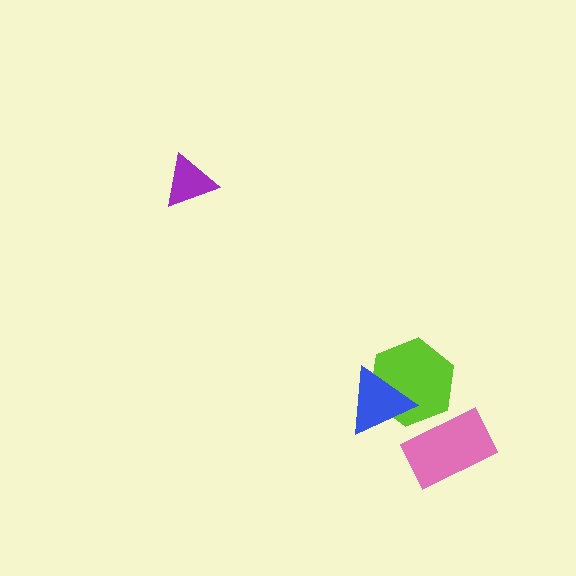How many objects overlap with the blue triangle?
1 object overlaps with the blue triangle.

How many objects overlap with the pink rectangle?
1 object overlaps with the pink rectangle.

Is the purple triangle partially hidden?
No, no other shape covers it.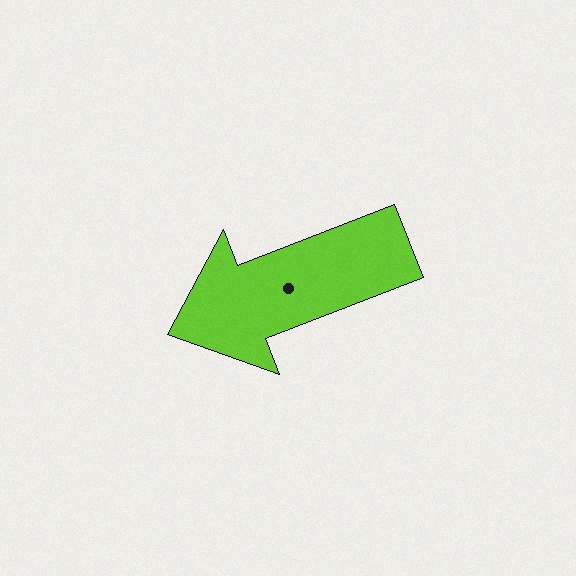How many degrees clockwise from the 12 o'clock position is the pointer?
Approximately 249 degrees.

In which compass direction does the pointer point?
West.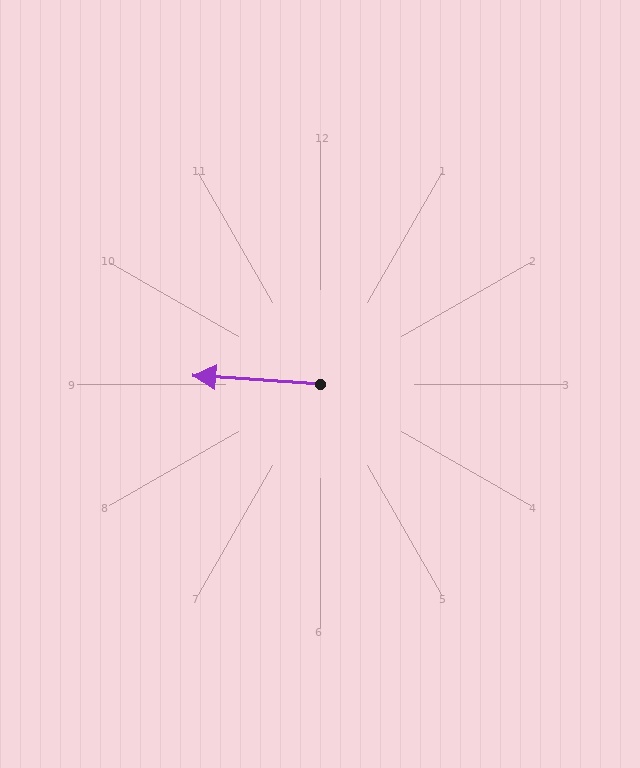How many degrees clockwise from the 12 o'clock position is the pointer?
Approximately 274 degrees.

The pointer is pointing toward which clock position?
Roughly 9 o'clock.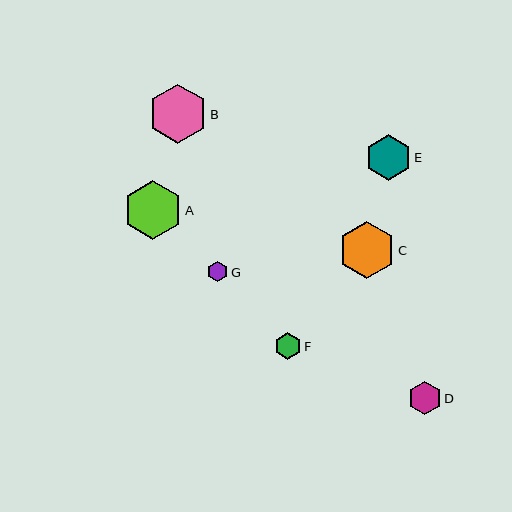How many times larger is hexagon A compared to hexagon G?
Hexagon A is approximately 2.8 times the size of hexagon G.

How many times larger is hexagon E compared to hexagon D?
Hexagon E is approximately 1.4 times the size of hexagon D.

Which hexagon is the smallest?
Hexagon G is the smallest with a size of approximately 21 pixels.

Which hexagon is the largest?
Hexagon B is the largest with a size of approximately 59 pixels.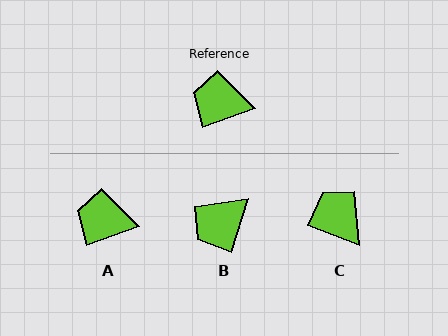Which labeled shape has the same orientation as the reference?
A.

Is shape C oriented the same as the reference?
No, it is off by about 40 degrees.